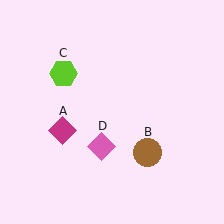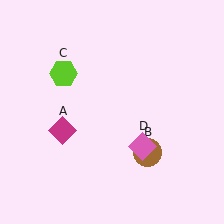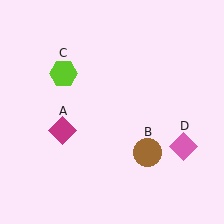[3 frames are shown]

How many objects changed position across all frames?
1 object changed position: pink diamond (object D).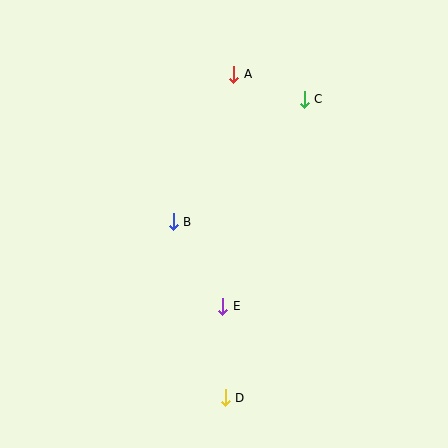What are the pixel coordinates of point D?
Point D is at (225, 398).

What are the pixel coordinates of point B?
Point B is at (173, 222).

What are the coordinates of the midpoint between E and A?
The midpoint between E and A is at (228, 190).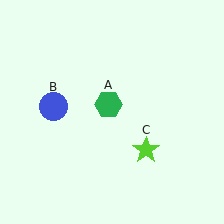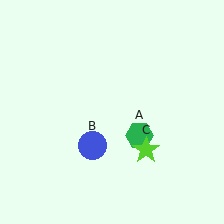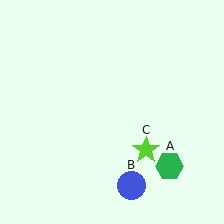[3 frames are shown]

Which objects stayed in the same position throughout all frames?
Lime star (object C) remained stationary.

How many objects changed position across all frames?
2 objects changed position: green hexagon (object A), blue circle (object B).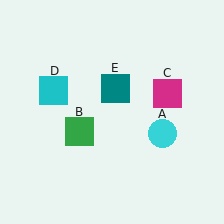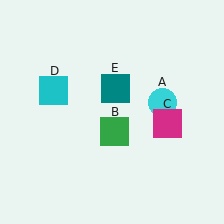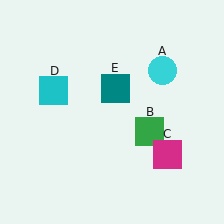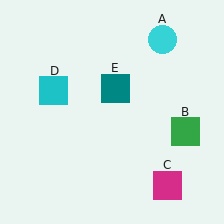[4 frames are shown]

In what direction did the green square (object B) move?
The green square (object B) moved right.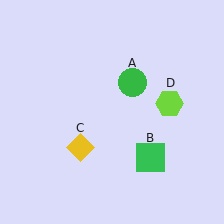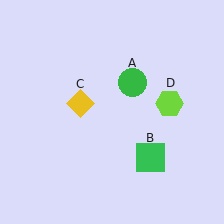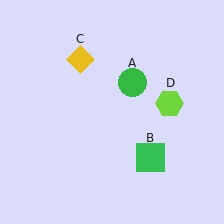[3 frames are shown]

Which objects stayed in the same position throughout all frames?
Green circle (object A) and green square (object B) and lime hexagon (object D) remained stationary.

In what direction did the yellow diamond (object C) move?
The yellow diamond (object C) moved up.